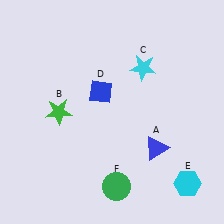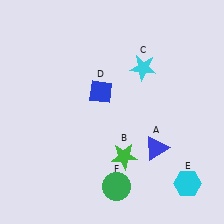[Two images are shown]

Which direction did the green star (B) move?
The green star (B) moved right.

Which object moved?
The green star (B) moved right.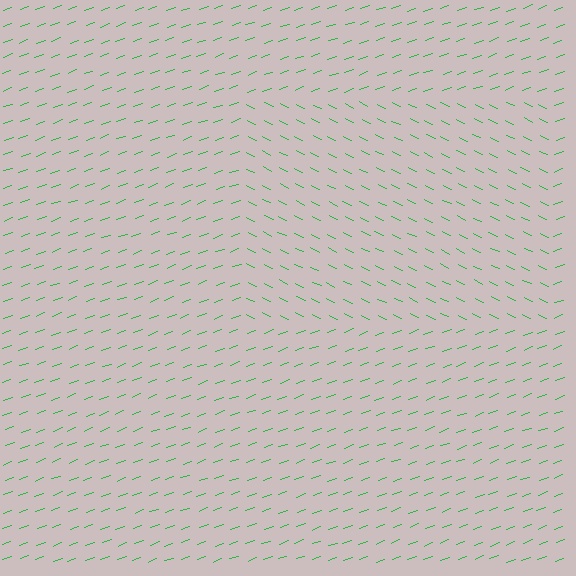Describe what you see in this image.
The image is filled with small green line segments. A rectangle region in the image has lines oriented differently from the surrounding lines, creating a visible texture boundary.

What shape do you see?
I see a rectangle.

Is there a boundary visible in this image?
Yes, there is a texture boundary formed by a change in line orientation.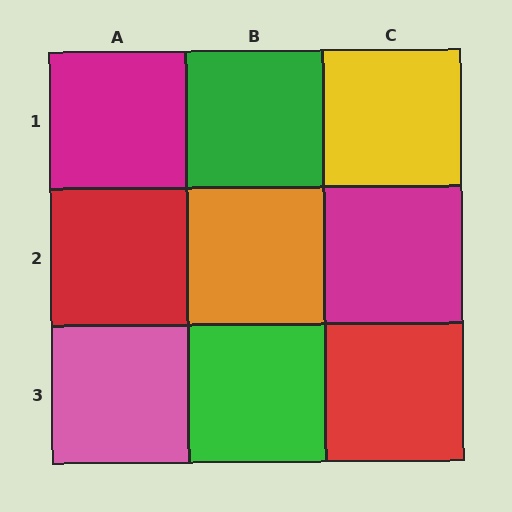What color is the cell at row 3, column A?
Pink.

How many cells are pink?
1 cell is pink.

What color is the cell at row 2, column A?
Red.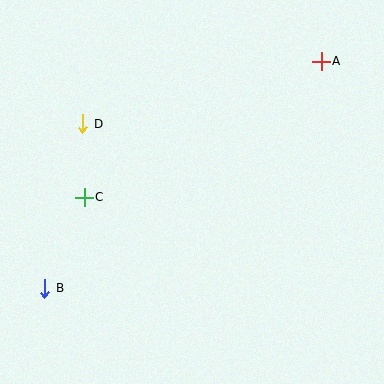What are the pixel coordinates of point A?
Point A is at (321, 61).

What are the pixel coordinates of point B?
Point B is at (45, 288).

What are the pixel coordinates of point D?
Point D is at (83, 124).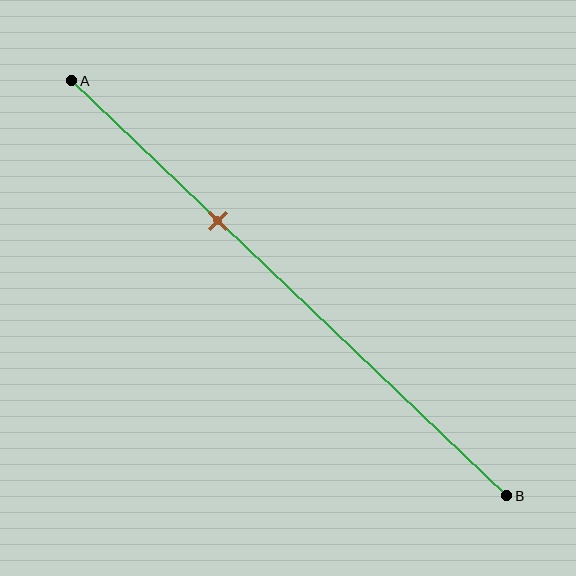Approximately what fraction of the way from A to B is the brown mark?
The brown mark is approximately 35% of the way from A to B.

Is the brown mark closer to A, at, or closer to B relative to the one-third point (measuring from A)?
The brown mark is approximately at the one-third point of segment AB.